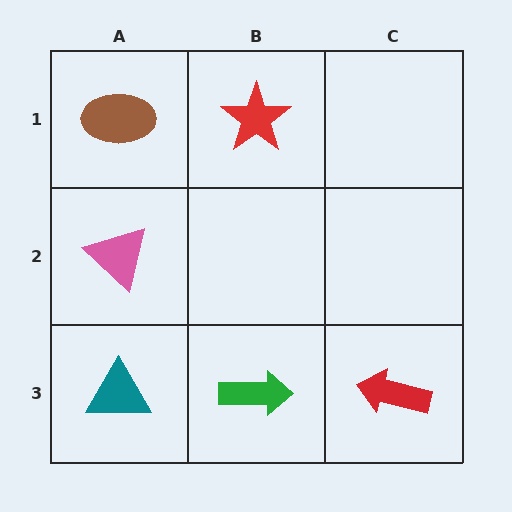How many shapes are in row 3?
3 shapes.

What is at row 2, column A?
A pink triangle.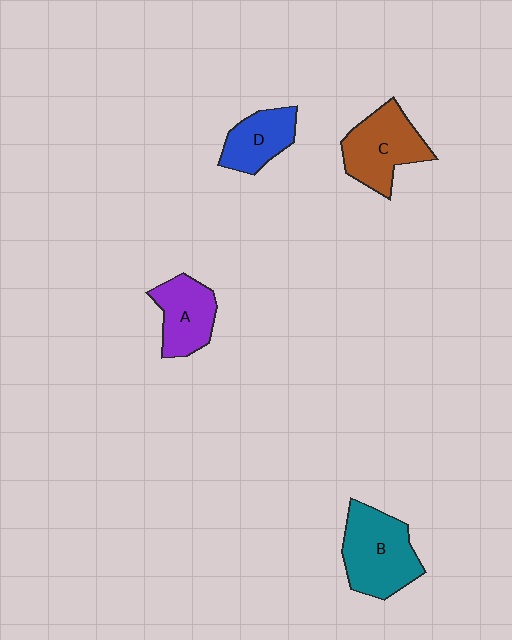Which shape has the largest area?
Shape B (teal).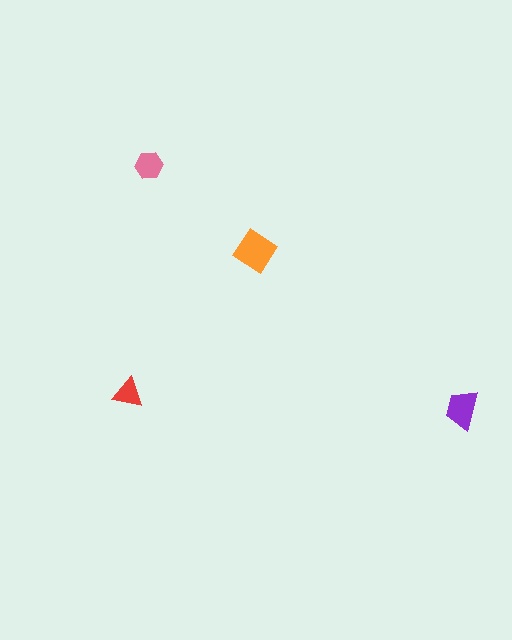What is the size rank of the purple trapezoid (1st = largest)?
2nd.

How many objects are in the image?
There are 4 objects in the image.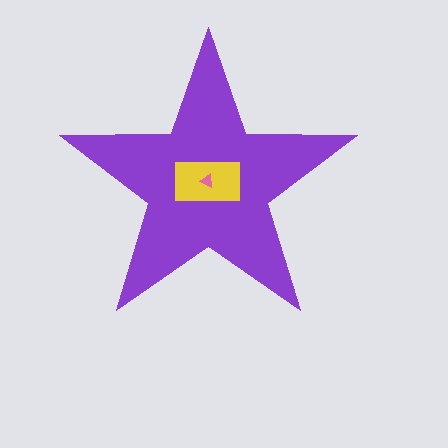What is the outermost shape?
The purple star.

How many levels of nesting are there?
3.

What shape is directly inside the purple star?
The yellow rectangle.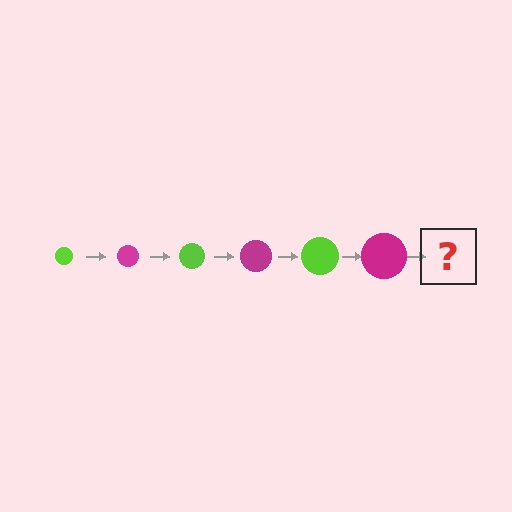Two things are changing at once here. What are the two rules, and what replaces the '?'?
The two rules are that the circle grows larger each step and the color cycles through lime and magenta. The '?' should be a lime circle, larger than the previous one.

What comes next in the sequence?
The next element should be a lime circle, larger than the previous one.